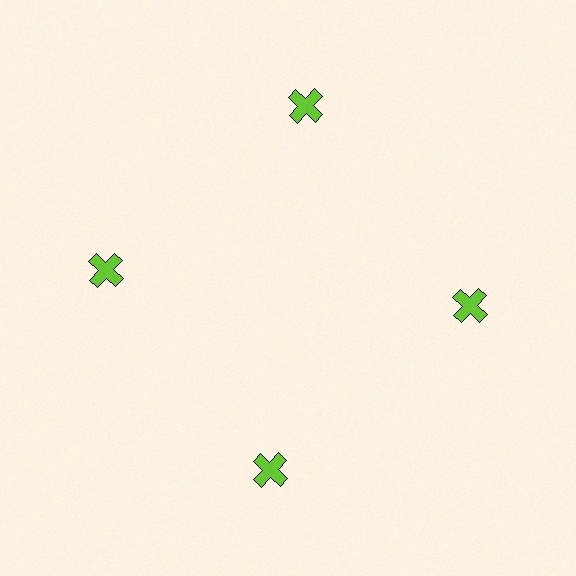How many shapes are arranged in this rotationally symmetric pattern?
There are 4 shapes, arranged in 4 groups of 1.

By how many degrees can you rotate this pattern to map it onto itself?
The pattern maps onto itself every 90 degrees of rotation.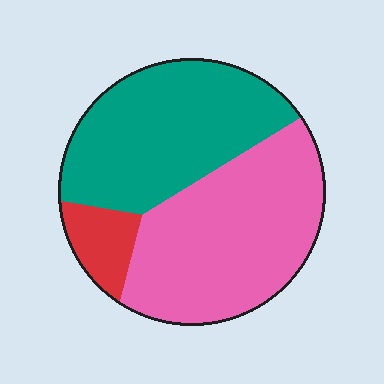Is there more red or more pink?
Pink.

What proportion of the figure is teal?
Teal covers about 45% of the figure.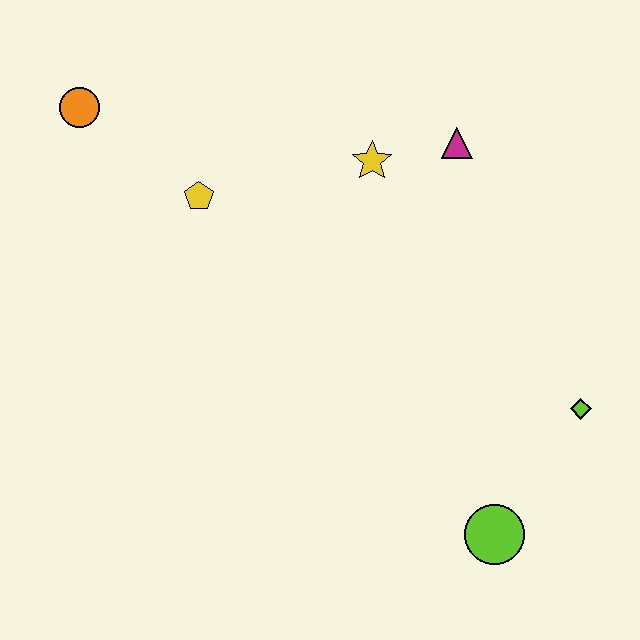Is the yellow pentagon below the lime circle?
No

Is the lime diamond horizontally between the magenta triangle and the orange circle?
No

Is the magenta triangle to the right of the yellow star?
Yes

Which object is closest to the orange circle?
The yellow pentagon is closest to the orange circle.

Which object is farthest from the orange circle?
The lime circle is farthest from the orange circle.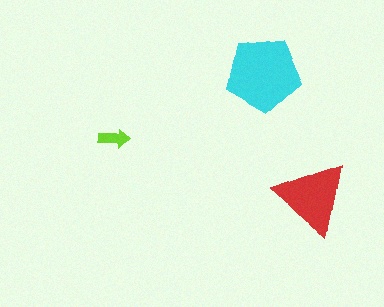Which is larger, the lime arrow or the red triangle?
The red triangle.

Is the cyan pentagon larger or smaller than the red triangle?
Larger.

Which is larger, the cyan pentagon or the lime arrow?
The cyan pentagon.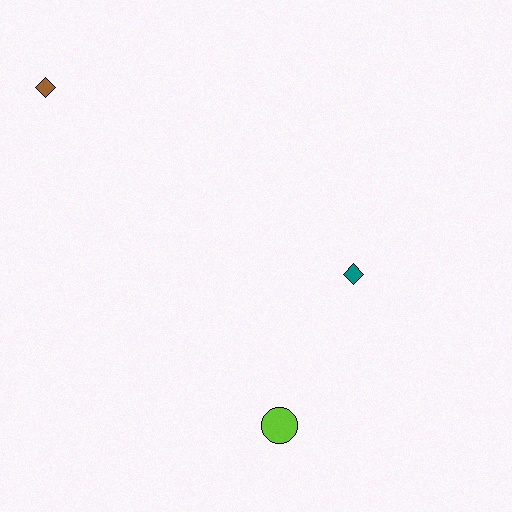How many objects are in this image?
There are 3 objects.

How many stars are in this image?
There are no stars.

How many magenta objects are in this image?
There are no magenta objects.